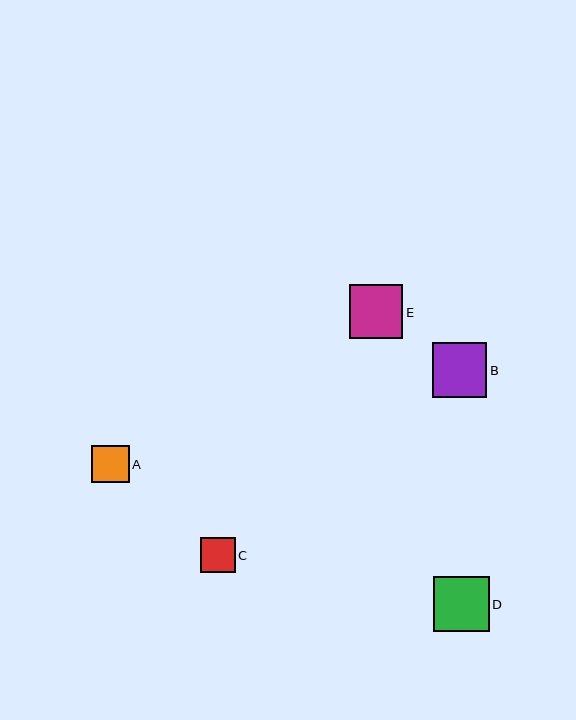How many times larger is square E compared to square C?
Square E is approximately 1.6 times the size of square C.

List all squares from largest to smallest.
From largest to smallest: D, B, E, A, C.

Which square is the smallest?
Square C is the smallest with a size of approximately 34 pixels.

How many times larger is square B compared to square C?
Square B is approximately 1.6 times the size of square C.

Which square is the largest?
Square D is the largest with a size of approximately 56 pixels.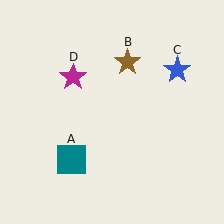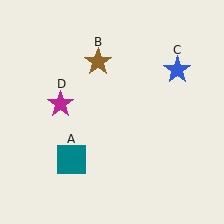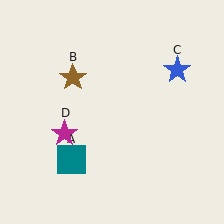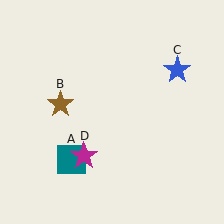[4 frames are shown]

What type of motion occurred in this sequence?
The brown star (object B), magenta star (object D) rotated counterclockwise around the center of the scene.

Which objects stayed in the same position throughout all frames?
Teal square (object A) and blue star (object C) remained stationary.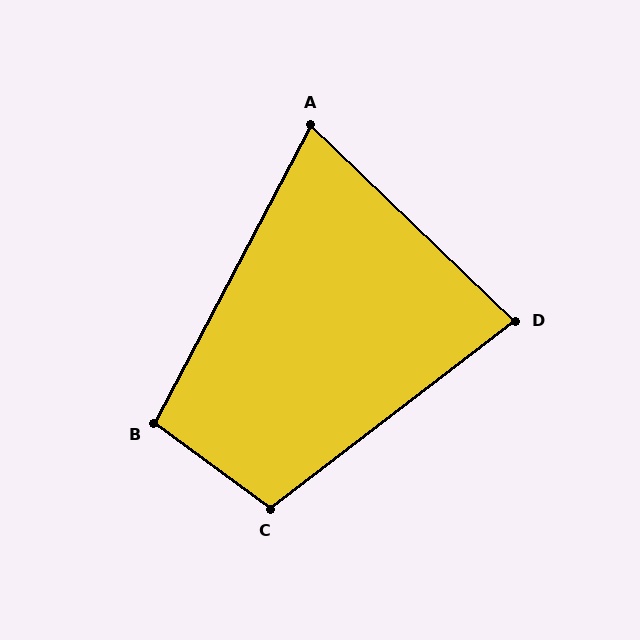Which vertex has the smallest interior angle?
A, at approximately 74 degrees.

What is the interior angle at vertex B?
Approximately 99 degrees (obtuse).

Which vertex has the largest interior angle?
C, at approximately 106 degrees.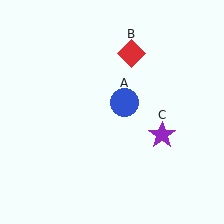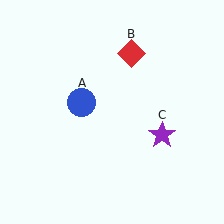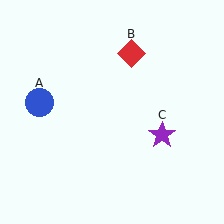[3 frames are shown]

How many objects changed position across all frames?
1 object changed position: blue circle (object A).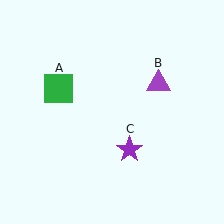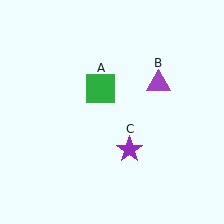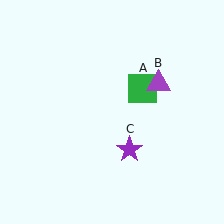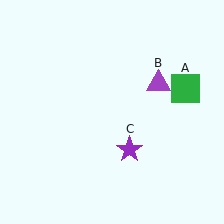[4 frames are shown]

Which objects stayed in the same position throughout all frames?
Purple triangle (object B) and purple star (object C) remained stationary.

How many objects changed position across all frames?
1 object changed position: green square (object A).